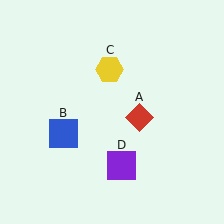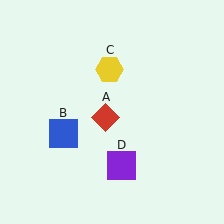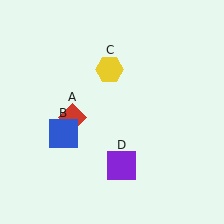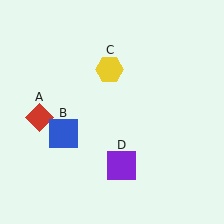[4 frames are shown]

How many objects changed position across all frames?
1 object changed position: red diamond (object A).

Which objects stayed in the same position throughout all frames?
Blue square (object B) and yellow hexagon (object C) and purple square (object D) remained stationary.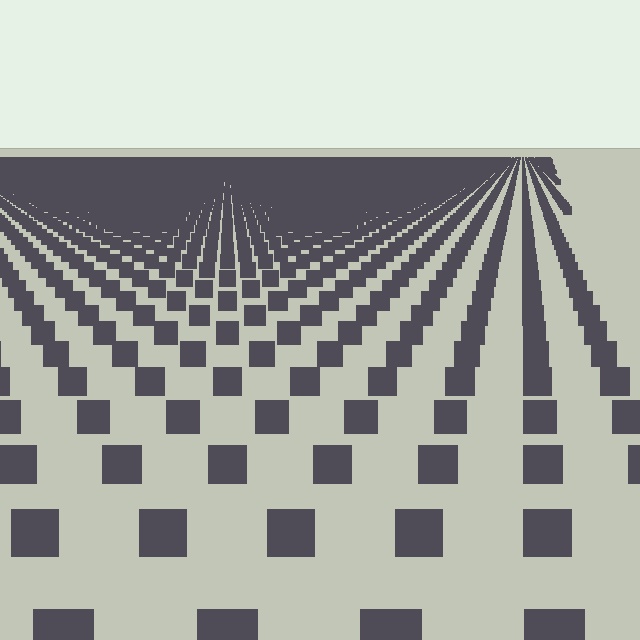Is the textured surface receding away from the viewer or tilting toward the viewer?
The surface is receding away from the viewer. Texture elements get smaller and denser toward the top.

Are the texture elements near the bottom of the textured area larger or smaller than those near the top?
Larger. Near the bottom, elements are closer to the viewer and appear at a bigger on-screen size.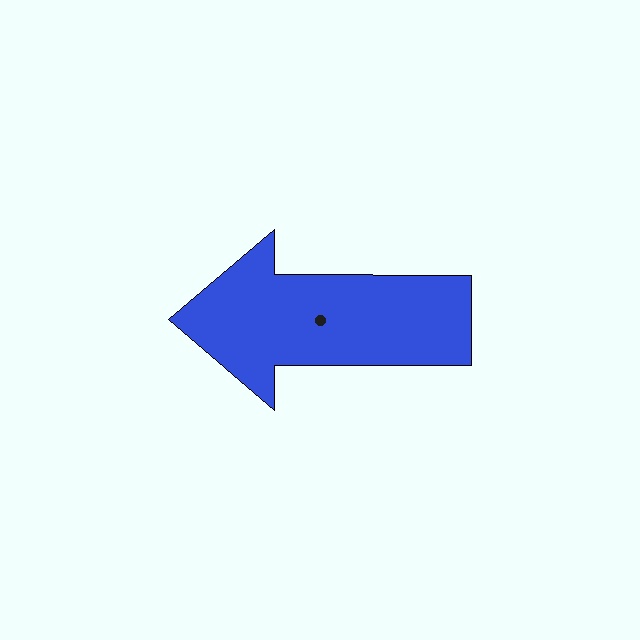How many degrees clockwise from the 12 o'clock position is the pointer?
Approximately 270 degrees.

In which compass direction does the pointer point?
West.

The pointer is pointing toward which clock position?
Roughly 9 o'clock.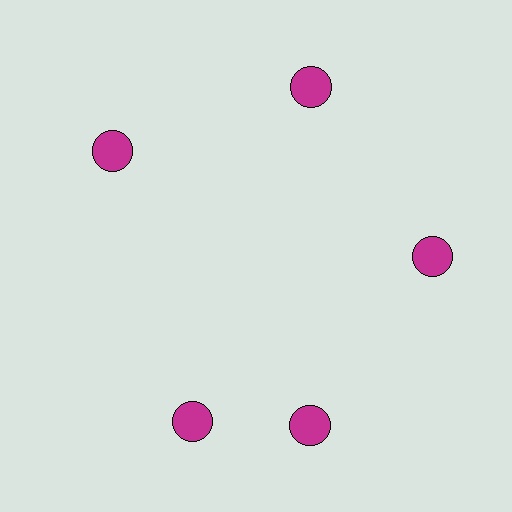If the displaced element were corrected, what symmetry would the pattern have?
It would have 5-fold rotational symmetry — the pattern would map onto itself every 72 degrees.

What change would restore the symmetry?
The symmetry would be restored by rotating it back into even spacing with its neighbors so that all 5 circles sit at equal angles and equal distance from the center.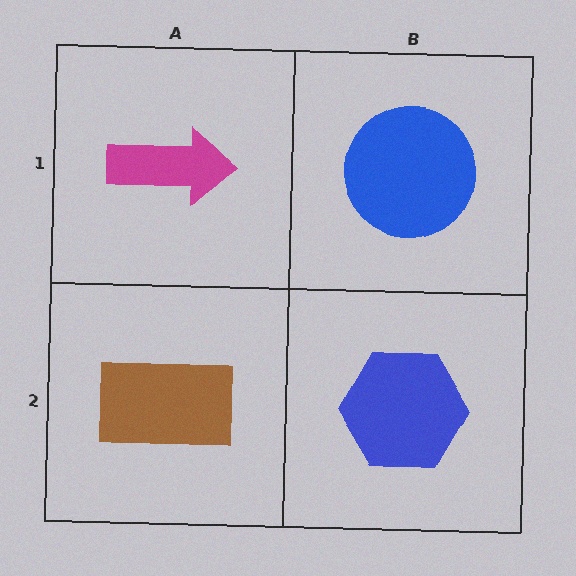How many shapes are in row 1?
2 shapes.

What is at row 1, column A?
A magenta arrow.